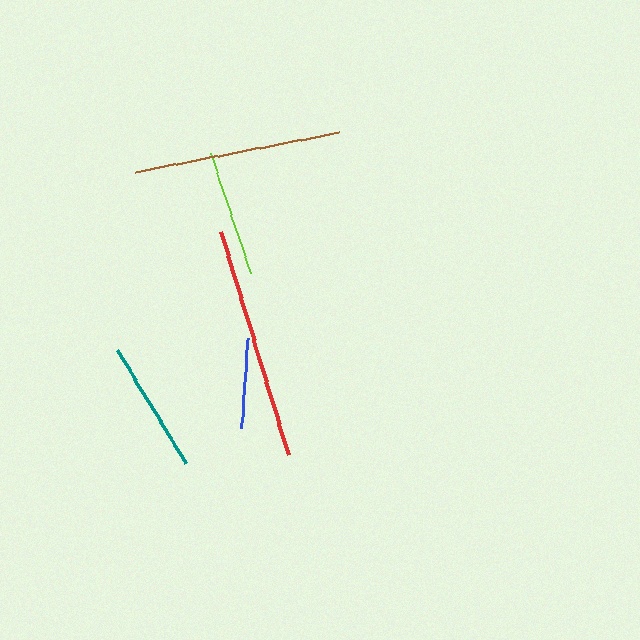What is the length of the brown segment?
The brown segment is approximately 207 pixels long.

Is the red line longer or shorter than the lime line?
The red line is longer than the lime line.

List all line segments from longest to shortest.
From longest to shortest: red, brown, teal, lime, blue.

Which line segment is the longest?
The red line is the longest at approximately 233 pixels.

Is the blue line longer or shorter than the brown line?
The brown line is longer than the blue line.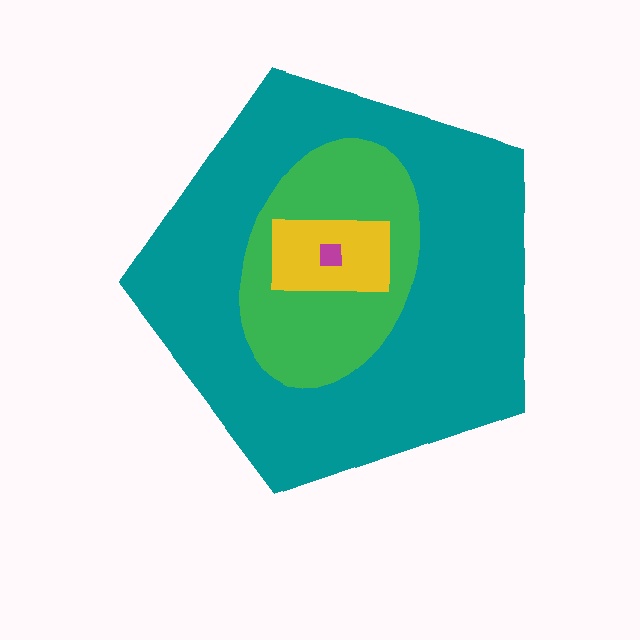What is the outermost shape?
The teal pentagon.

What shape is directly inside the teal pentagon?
The green ellipse.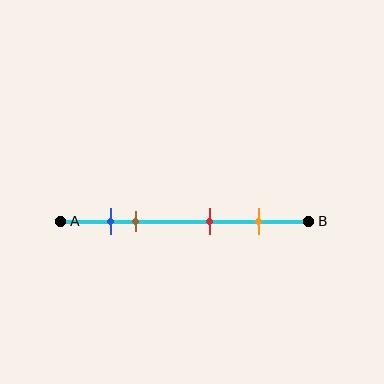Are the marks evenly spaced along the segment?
No, the marks are not evenly spaced.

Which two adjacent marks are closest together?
The blue and brown marks are the closest adjacent pair.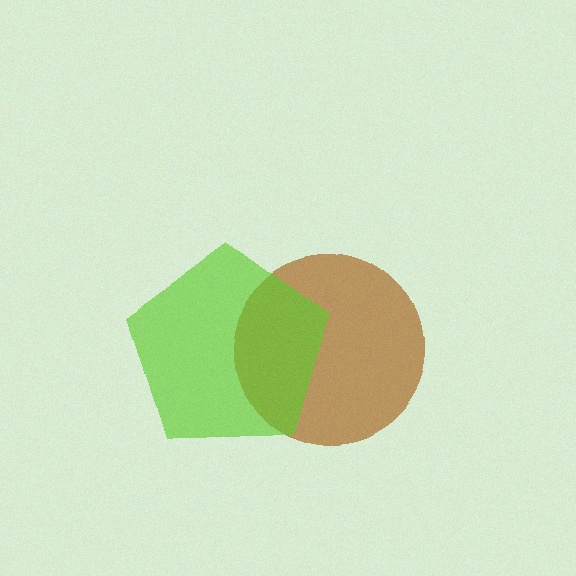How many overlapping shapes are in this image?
There are 2 overlapping shapes in the image.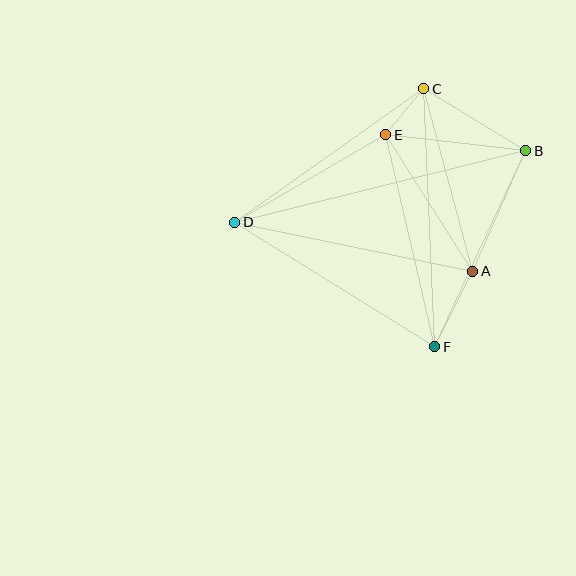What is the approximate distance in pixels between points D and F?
The distance between D and F is approximately 236 pixels.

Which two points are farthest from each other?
Points B and D are farthest from each other.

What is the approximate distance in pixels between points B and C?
The distance between B and C is approximately 120 pixels.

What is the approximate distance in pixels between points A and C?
The distance between A and C is approximately 189 pixels.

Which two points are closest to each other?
Points C and E are closest to each other.